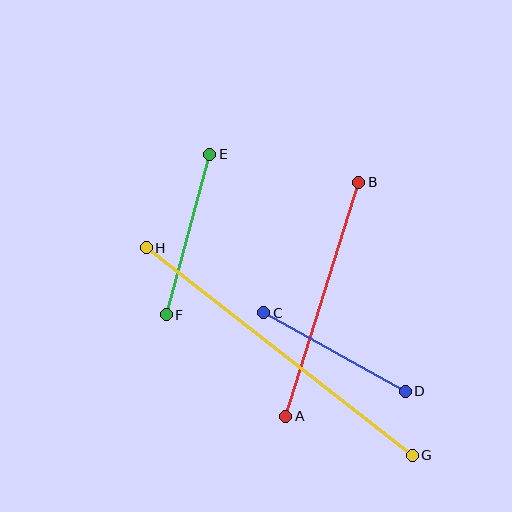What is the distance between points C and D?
The distance is approximately 162 pixels.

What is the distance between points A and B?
The distance is approximately 245 pixels.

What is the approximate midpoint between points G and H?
The midpoint is at approximately (279, 351) pixels.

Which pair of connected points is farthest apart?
Points G and H are farthest apart.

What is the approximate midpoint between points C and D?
The midpoint is at approximately (335, 352) pixels.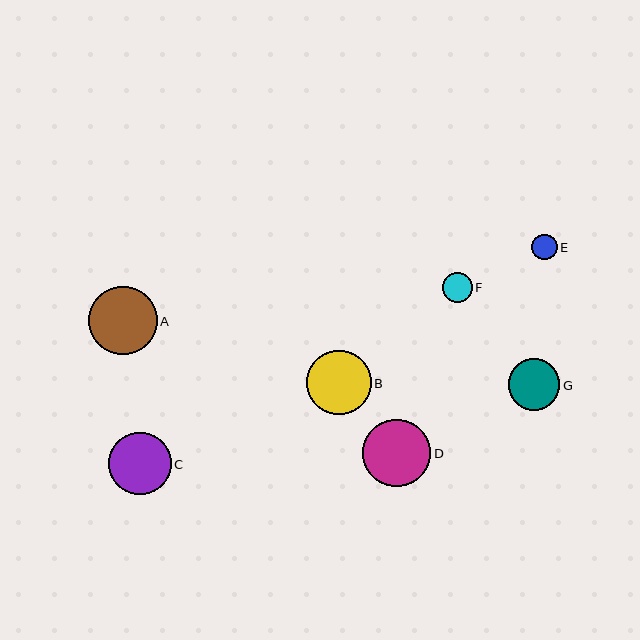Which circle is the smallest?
Circle E is the smallest with a size of approximately 26 pixels.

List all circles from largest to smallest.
From largest to smallest: A, D, B, C, G, F, E.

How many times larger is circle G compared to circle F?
Circle G is approximately 1.8 times the size of circle F.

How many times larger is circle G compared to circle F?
Circle G is approximately 1.8 times the size of circle F.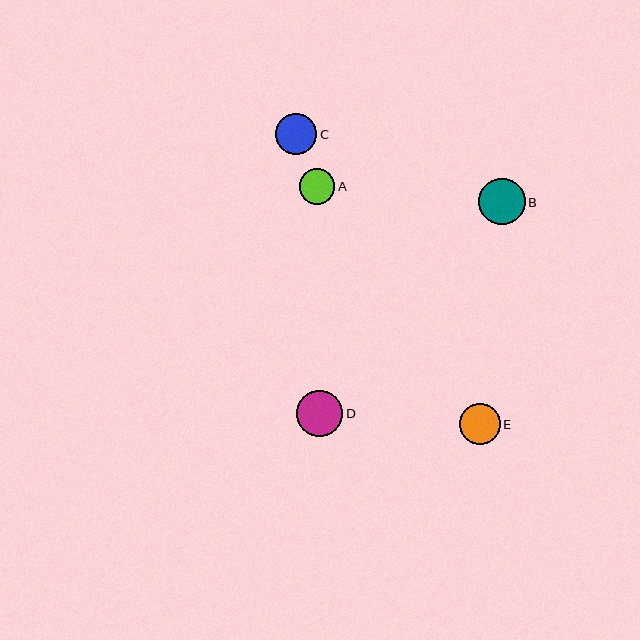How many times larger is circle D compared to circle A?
Circle D is approximately 1.3 times the size of circle A.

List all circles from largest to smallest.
From largest to smallest: B, D, C, E, A.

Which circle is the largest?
Circle B is the largest with a size of approximately 46 pixels.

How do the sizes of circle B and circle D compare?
Circle B and circle D are approximately the same size.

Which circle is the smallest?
Circle A is the smallest with a size of approximately 36 pixels.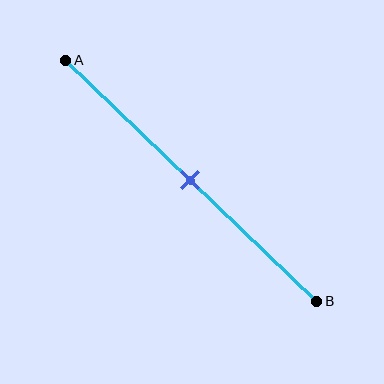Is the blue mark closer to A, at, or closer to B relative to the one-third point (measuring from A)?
The blue mark is closer to point B than the one-third point of segment AB.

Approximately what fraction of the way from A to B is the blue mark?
The blue mark is approximately 50% of the way from A to B.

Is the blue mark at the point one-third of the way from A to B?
No, the mark is at about 50% from A, not at the 33% one-third point.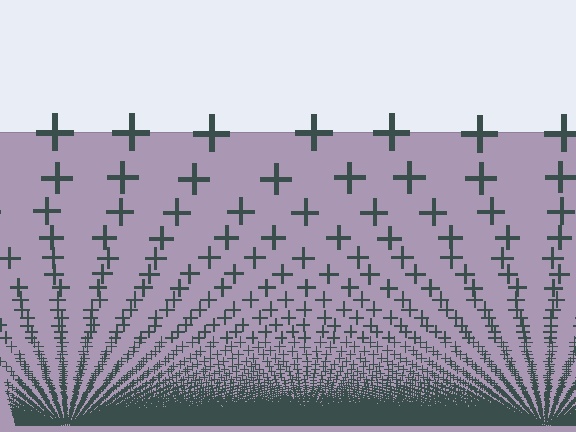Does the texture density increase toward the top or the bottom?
Density increases toward the bottom.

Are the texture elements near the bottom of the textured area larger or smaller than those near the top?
Smaller. The gradient is inverted — elements near the bottom are smaller and denser.